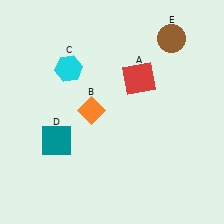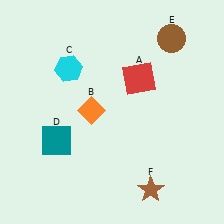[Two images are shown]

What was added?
A brown star (F) was added in Image 2.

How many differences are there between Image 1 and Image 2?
There is 1 difference between the two images.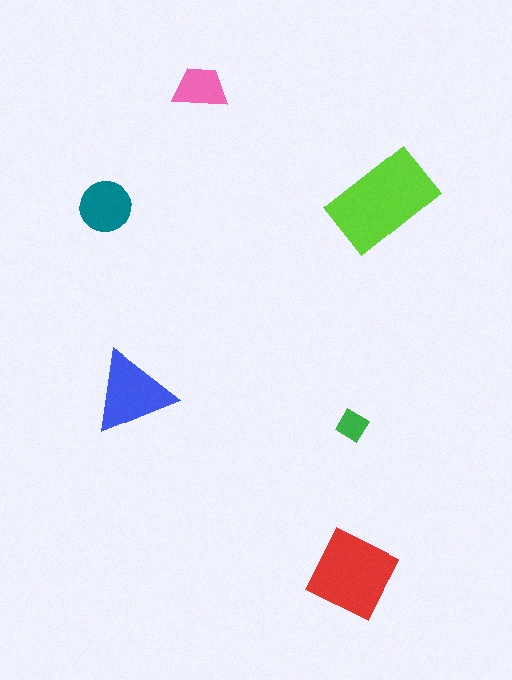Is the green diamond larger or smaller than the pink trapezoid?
Smaller.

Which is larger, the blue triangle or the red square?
The red square.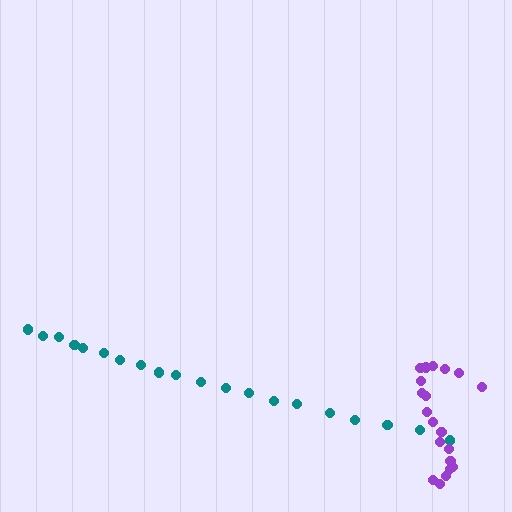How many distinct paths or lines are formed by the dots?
There are 2 distinct paths.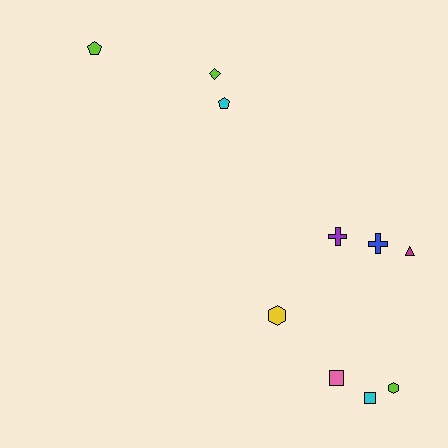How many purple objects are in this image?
There is 1 purple object.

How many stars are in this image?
There are no stars.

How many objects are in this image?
There are 10 objects.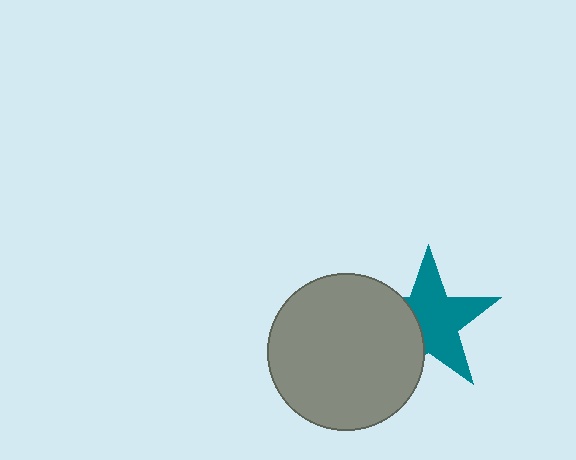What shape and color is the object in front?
The object in front is a gray circle.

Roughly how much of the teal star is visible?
About half of it is visible (roughly 65%).